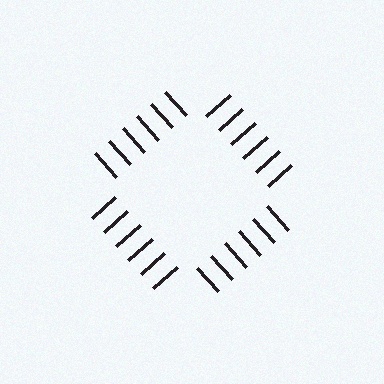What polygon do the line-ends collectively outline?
An illusory square — the line segments terminate on its edges but no continuous stroke is drawn.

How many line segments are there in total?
24 — 6 along each of the 4 edges.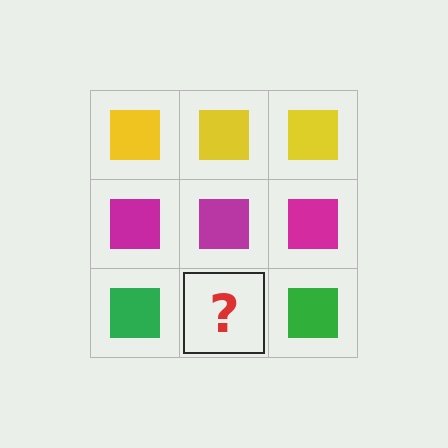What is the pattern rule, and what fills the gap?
The rule is that each row has a consistent color. The gap should be filled with a green square.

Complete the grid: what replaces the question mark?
The question mark should be replaced with a green square.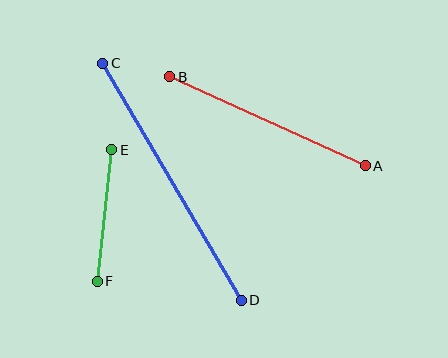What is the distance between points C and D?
The distance is approximately 274 pixels.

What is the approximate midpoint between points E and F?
The midpoint is at approximately (104, 216) pixels.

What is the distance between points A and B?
The distance is approximately 215 pixels.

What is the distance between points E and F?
The distance is approximately 132 pixels.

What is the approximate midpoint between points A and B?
The midpoint is at approximately (268, 121) pixels.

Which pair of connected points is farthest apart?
Points C and D are farthest apart.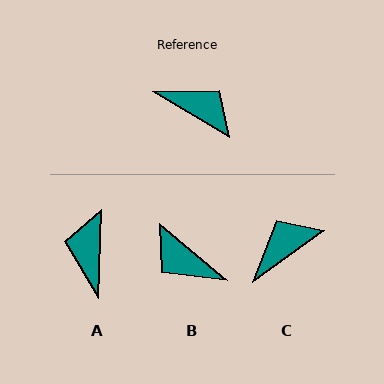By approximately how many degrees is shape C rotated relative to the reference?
Approximately 67 degrees counter-clockwise.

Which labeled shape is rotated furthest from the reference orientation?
B, about 171 degrees away.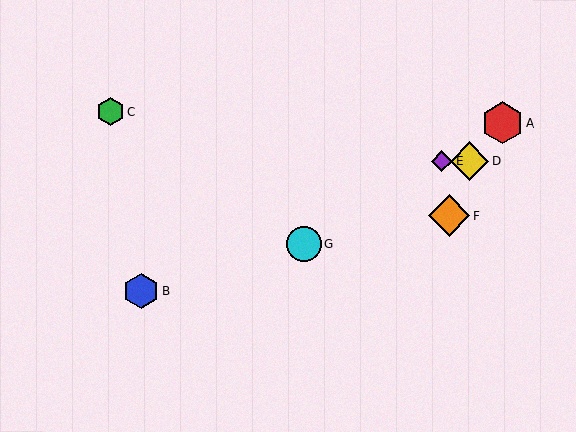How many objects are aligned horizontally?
2 objects (D, E) are aligned horizontally.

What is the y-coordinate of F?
Object F is at y≈216.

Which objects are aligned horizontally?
Objects D, E are aligned horizontally.